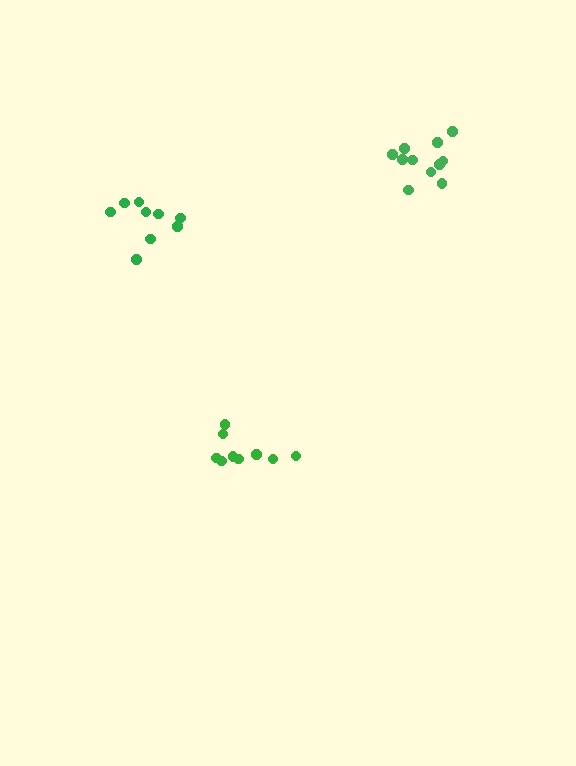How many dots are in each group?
Group 1: 9 dots, Group 2: 9 dots, Group 3: 11 dots (29 total).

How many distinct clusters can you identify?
There are 3 distinct clusters.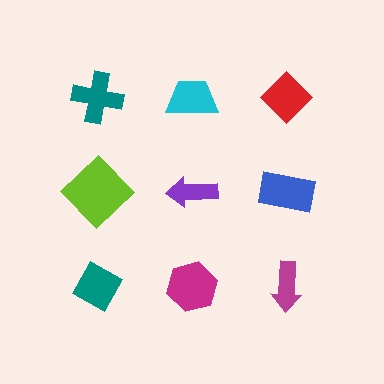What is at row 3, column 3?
A magenta arrow.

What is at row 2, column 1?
A lime diamond.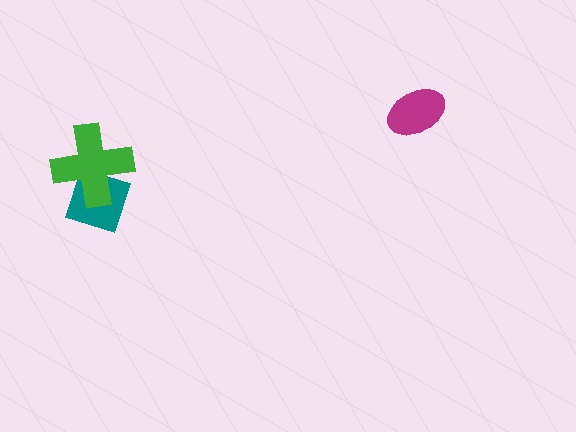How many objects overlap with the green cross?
1 object overlaps with the green cross.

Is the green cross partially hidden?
No, no other shape covers it.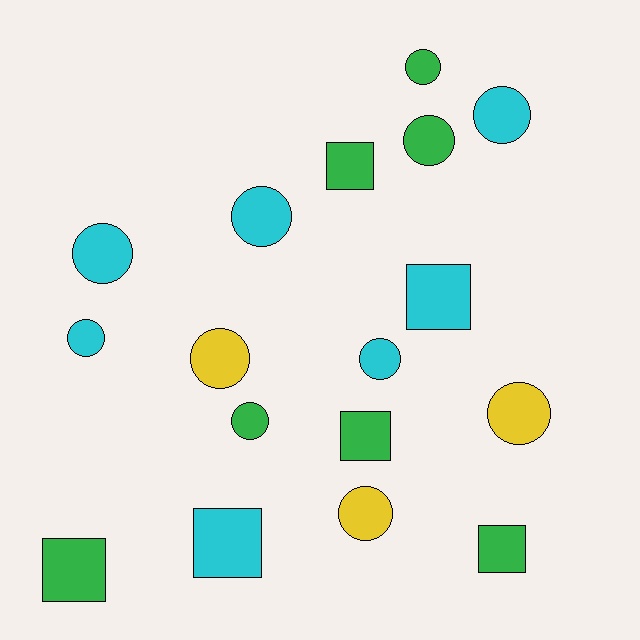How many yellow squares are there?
There are no yellow squares.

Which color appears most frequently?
Green, with 7 objects.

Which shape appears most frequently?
Circle, with 11 objects.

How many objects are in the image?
There are 17 objects.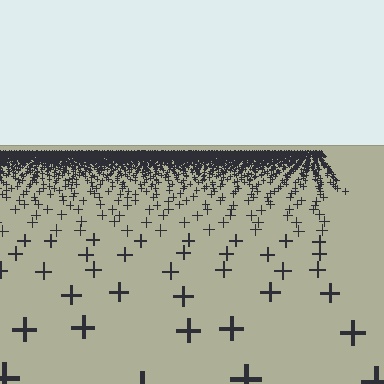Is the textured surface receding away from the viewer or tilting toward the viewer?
The surface is receding away from the viewer. Texture elements get smaller and denser toward the top.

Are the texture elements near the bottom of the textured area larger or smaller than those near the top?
Larger. Near the bottom, elements are closer to the viewer and appear at a bigger on-screen size.